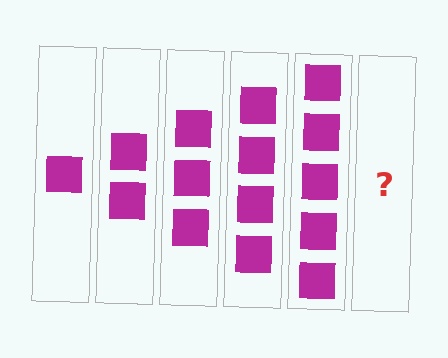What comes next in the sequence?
The next element should be 6 squares.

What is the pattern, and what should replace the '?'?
The pattern is that each step adds one more square. The '?' should be 6 squares.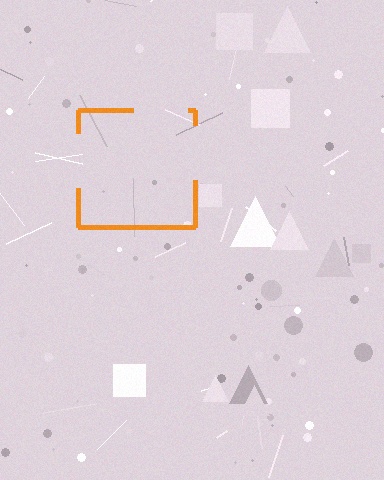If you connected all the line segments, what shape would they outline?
They would outline a square.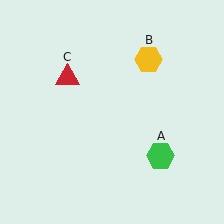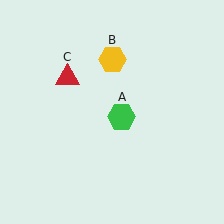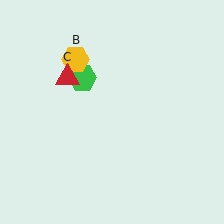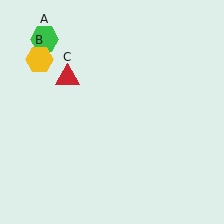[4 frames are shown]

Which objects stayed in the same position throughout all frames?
Red triangle (object C) remained stationary.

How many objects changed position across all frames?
2 objects changed position: green hexagon (object A), yellow hexagon (object B).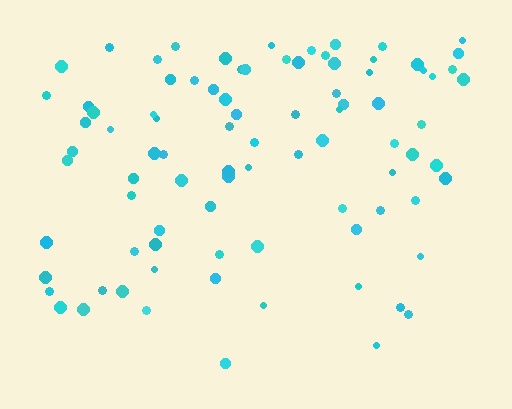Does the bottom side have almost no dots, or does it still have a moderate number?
Still a moderate number, just noticeably fewer than the top.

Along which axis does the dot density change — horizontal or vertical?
Vertical.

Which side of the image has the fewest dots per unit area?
The bottom.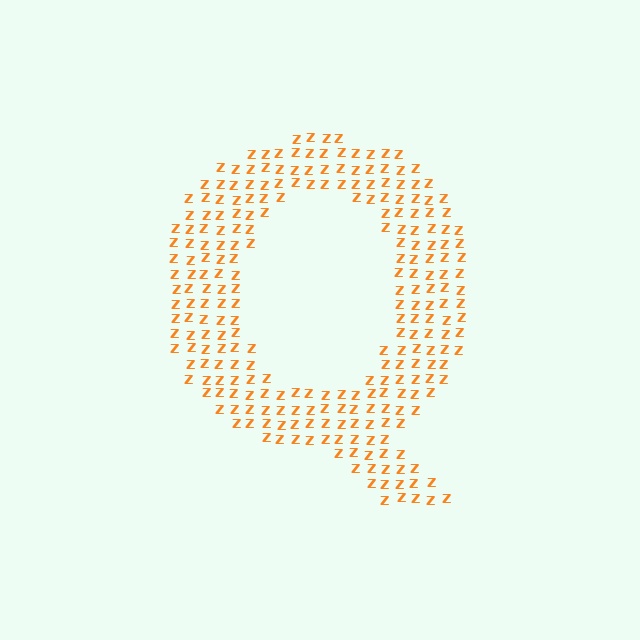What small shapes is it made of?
It is made of small letter Z's.